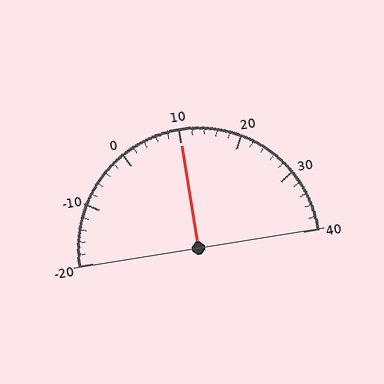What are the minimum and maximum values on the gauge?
The gauge ranges from -20 to 40.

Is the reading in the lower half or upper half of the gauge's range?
The reading is in the upper half of the range (-20 to 40).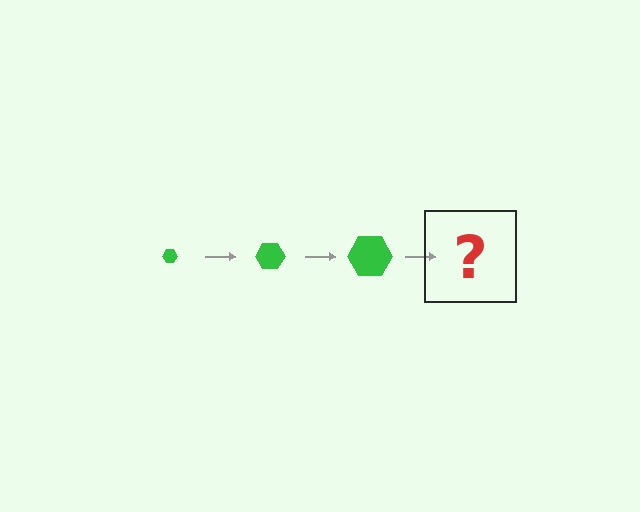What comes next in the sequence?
The next element should be a green hexagon, larger than the previous one.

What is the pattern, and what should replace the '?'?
The pattern is that the hexagon gets progressively larger each step. The '?' should be a green hexagon, larger than the previous one.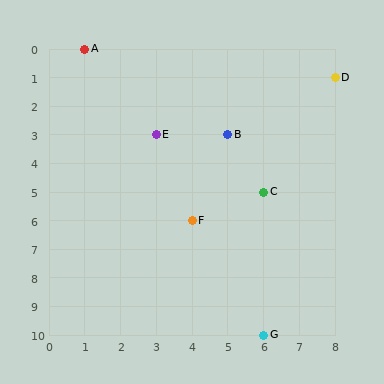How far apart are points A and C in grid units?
Points A and C are 5 columns and 5 rows apart (about 7.1 grid units diagonally).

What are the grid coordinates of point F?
Point F is at grid coordinates (4, 6).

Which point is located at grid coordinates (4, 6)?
Point F is at (4, 6).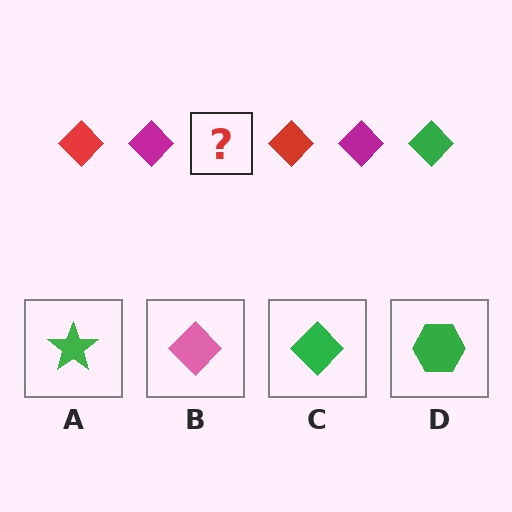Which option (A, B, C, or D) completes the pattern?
C.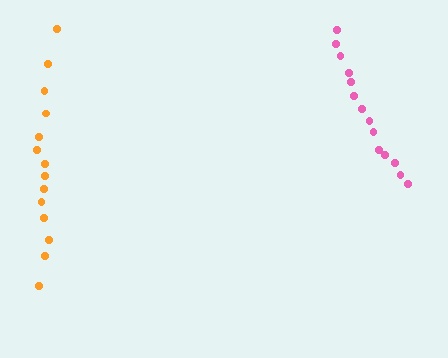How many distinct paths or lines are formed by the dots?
There are 2 distinct paths.